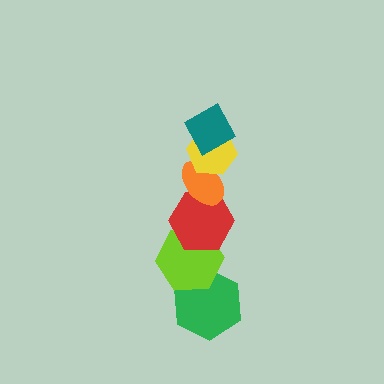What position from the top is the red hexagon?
The red hexagon is 4th from the top.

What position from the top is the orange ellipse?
The orange ellipse is 3rd from the top.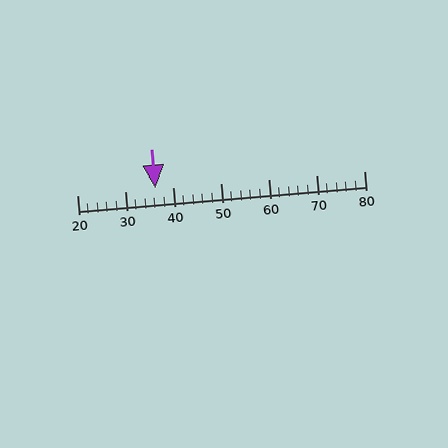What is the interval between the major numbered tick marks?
The major tick marks are spaced 10 units apart.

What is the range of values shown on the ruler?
The ruler shows values from 20 to 80.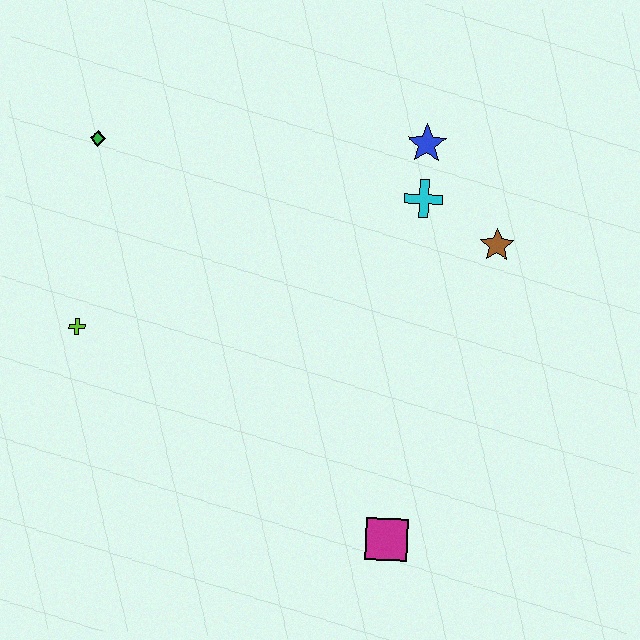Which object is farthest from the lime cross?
The brown star is farthest from the lime cross.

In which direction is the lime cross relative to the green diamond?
The lime cross is below the green diamond.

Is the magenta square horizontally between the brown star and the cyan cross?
No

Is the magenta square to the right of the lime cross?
Yes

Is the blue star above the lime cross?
Yes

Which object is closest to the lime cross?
The green diamond is closest to the lime cross.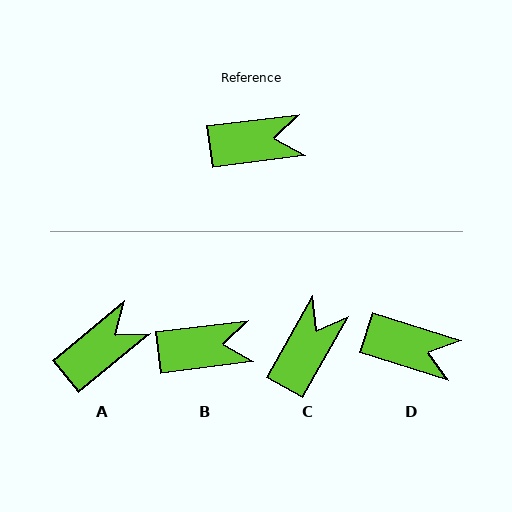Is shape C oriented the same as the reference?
No, it is off by about 54 degrees.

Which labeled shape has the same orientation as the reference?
B.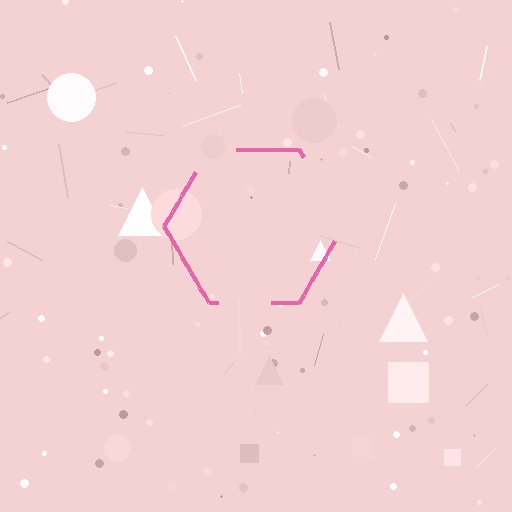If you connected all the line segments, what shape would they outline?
They would outline a hexagon.